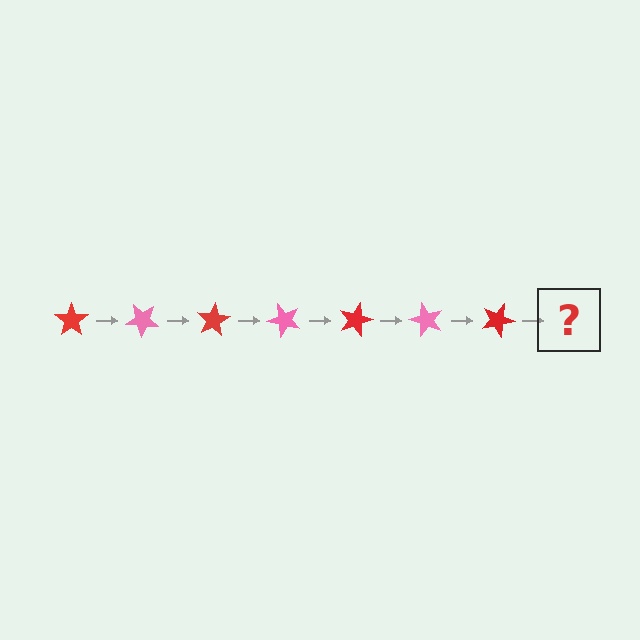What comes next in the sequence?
The next element should be a pink star, rotated 280 degrees from the start.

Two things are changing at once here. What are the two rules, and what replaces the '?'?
The two rules are that it rotates 40 degrees each step and the color cycles through red and pink. The '?' should be a pink star, rotated 280 degrees from the start.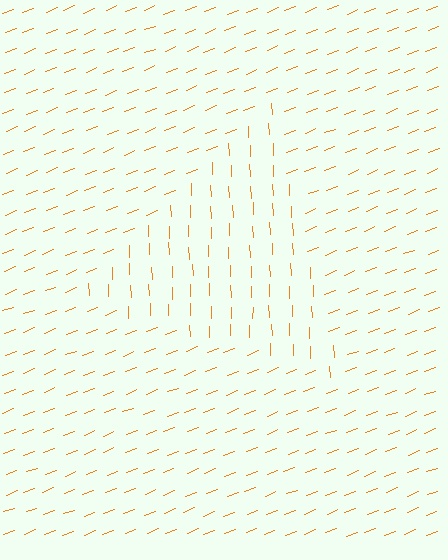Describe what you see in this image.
The image is filled with small orange line segments. A triangle region in the image has lines oriented differently from the surrounding lines, creating a visible texture boundary.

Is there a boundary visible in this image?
Yes, there is a texture boundary formed by a change in line orientation.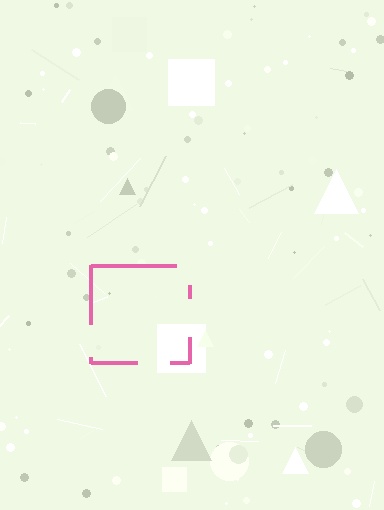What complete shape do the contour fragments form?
The contour fragments form a square.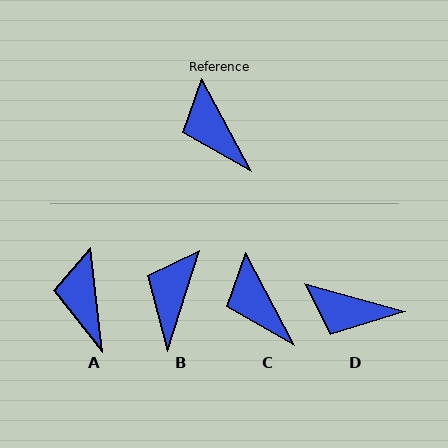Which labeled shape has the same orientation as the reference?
C.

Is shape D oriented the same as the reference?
No, it is off by about 47 degrees.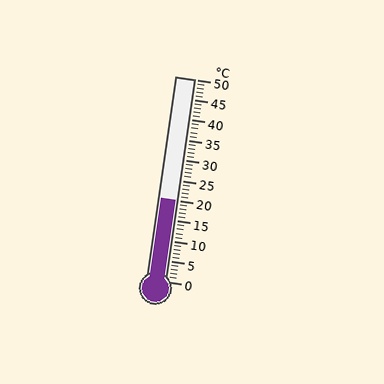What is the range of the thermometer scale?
The thermometer scale ranges from 0°C to 50°C.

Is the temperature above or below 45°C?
The temperature is below 45°C.